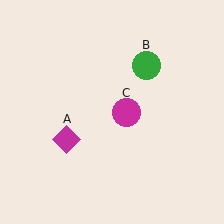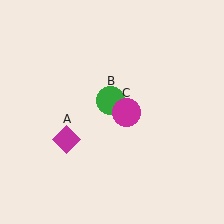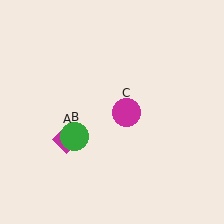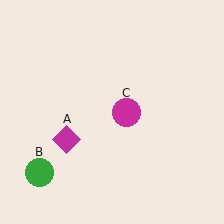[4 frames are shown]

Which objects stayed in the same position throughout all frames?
Magenta diamond (object A) and magenta circle (object C) remained stationary.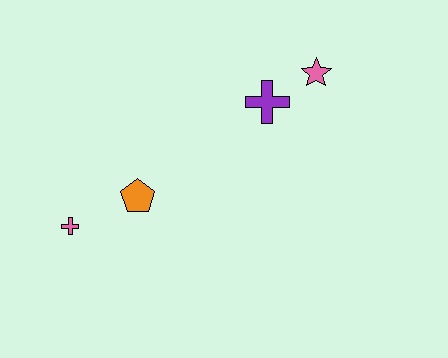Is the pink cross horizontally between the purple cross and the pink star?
No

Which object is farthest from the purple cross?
The pink cross is farthest from the purple cross.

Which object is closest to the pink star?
The purple cross is closest to the pink star.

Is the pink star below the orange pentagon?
No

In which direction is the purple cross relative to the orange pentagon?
The purple cross is to the right of the orange pentagon.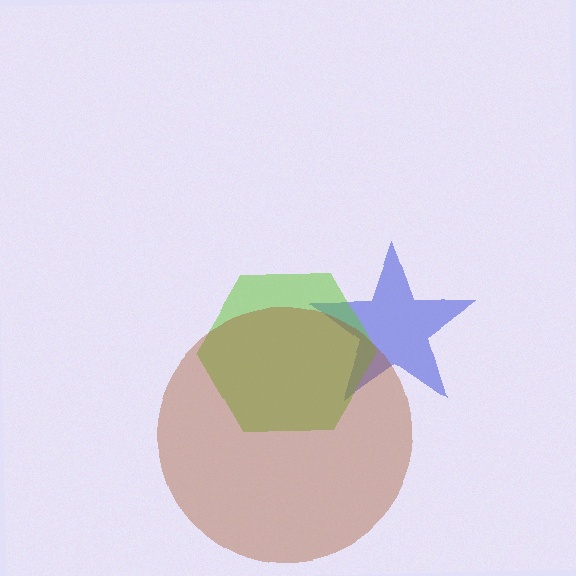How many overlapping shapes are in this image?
There are 3 overlapping shapes in the image.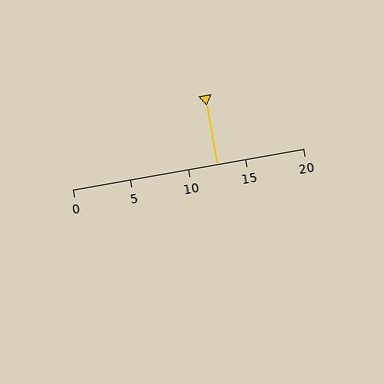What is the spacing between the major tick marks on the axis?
The major ticks are spaced 5 apart.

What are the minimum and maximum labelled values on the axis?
The axis runs from 0 to 20.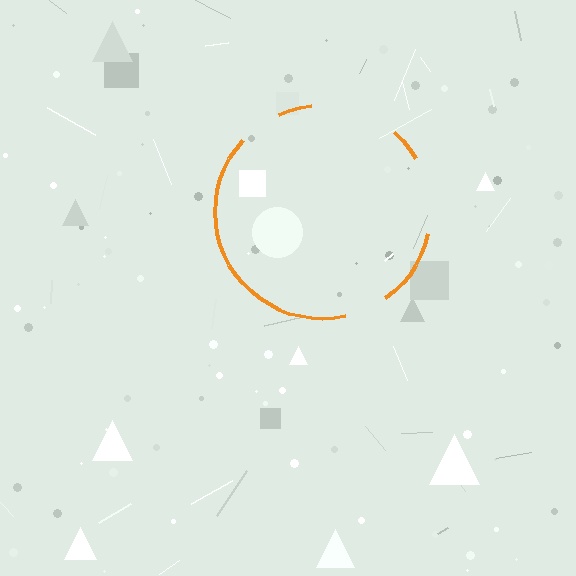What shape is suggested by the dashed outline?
The dashed outline suggests a circle.